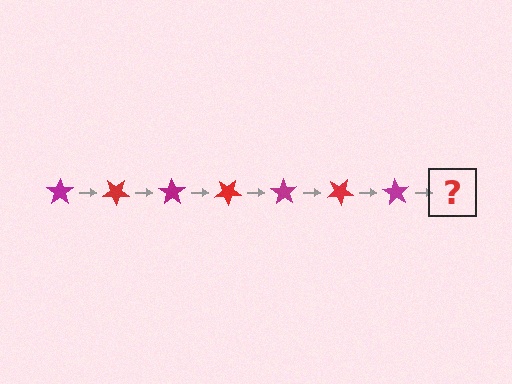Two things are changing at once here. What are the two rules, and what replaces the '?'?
The two rules are that it rotates 35 degrees each step and the color cycles through magenta and red. The '?' should be a red star, rotated 245 degrees from the start.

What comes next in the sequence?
The next element should be a red star, rotated 245 degrees from the start.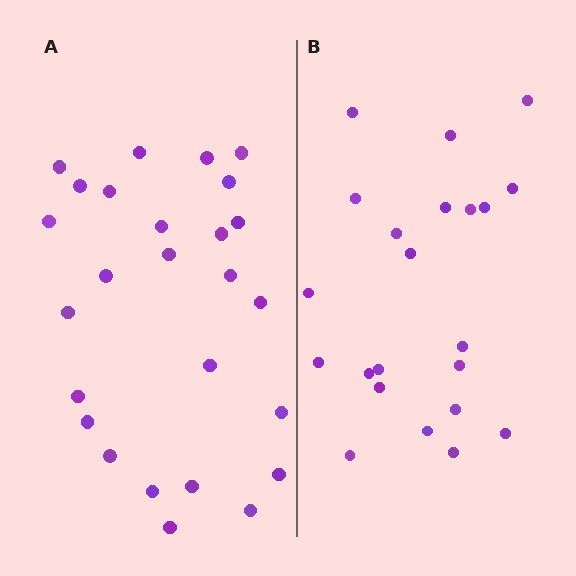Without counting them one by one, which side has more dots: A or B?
Region A (the left region) has more dots.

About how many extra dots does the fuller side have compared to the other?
Region A has about 4 more dots than region B.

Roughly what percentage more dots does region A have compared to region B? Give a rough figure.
About 20% more.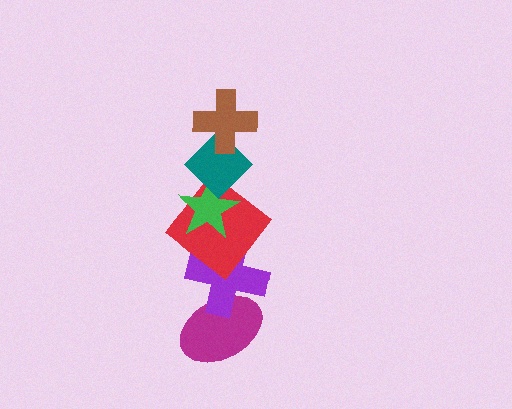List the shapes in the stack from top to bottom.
From top to bottom: the brown cross, the teal diamond, the green star, the red diamond, the purple cross, the magenta ellipse.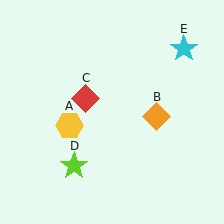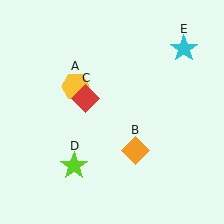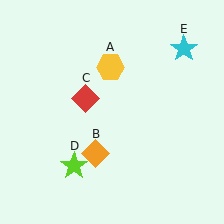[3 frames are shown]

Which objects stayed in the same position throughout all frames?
Red diamond (object C) and lime star (object D) and cyan star (object E) remained stationary.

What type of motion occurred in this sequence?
The yellow hexagon (object A), orange diamond (object B) rotated clockwise around the center of the scene.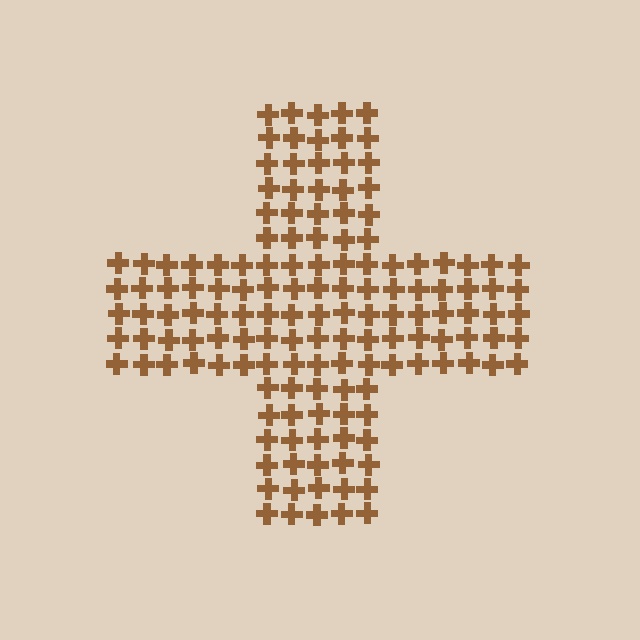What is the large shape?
The large shape is a cross.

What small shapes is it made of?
It is made of small crosses.